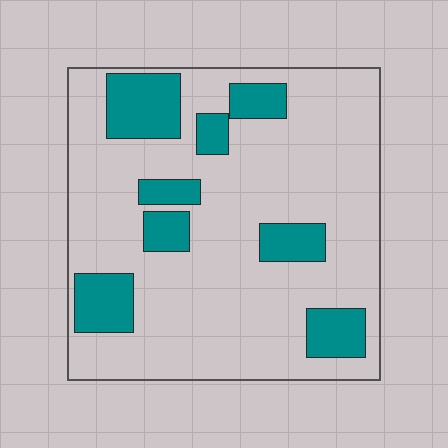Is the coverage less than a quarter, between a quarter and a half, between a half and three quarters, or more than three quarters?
Less than a quarter.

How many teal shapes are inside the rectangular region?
8.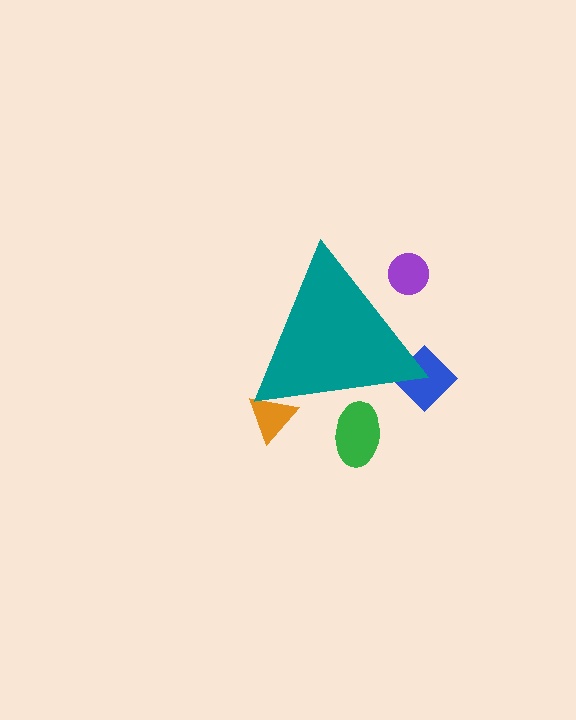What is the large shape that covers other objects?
A teal triangle.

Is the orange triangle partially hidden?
Yes, the orange triangle is partially hidden behind the teal triangle.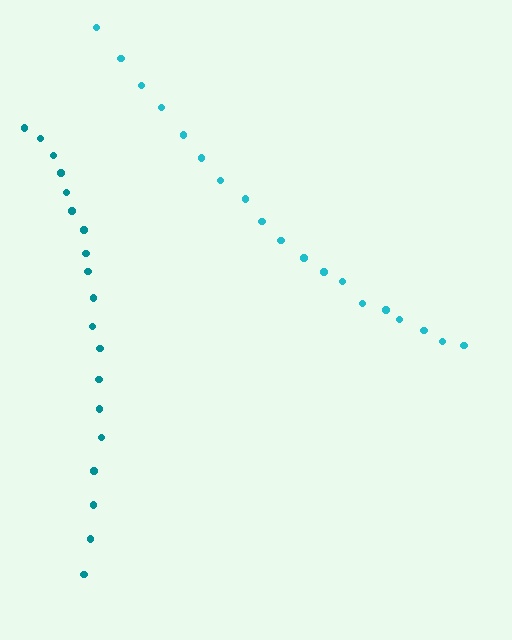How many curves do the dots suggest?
There are 2 distinct paths.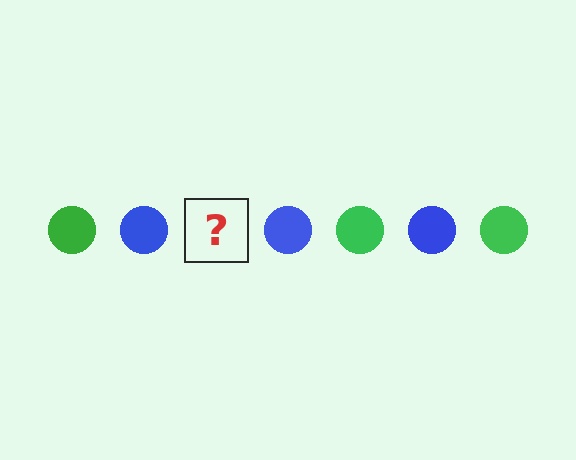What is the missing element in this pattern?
The missing element is a green circle.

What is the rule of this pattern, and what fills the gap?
The rule is that the pattern cycles through green, blue circles. The gap should be filled with a green circle.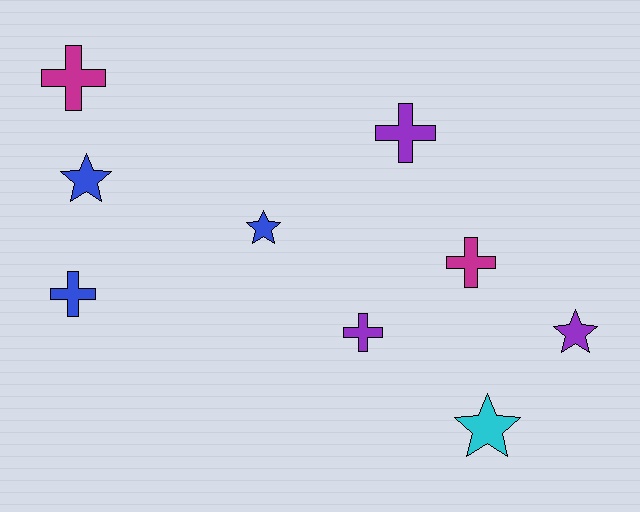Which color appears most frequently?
Purple, with 3 objects.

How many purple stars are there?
There is 1 purple star.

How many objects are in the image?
There are 9 objects.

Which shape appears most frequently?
Cross, with 5 objects.